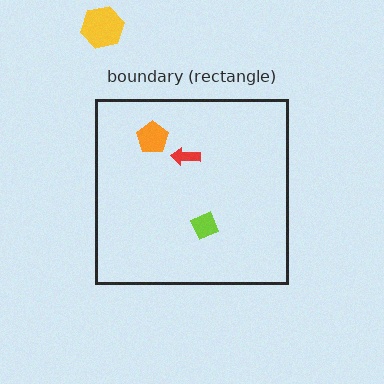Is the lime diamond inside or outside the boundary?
Inside.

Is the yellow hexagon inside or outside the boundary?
Outside.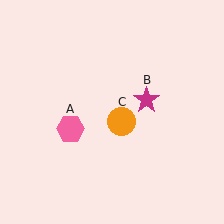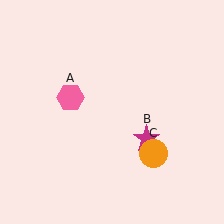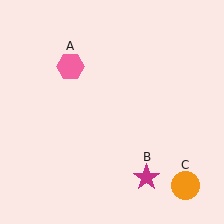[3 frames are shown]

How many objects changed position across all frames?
3 objects changed position: pink hexagon (object A), magenta star (object B), orange circle (object C).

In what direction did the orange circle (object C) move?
The orange circle (object C) moved down and to the right.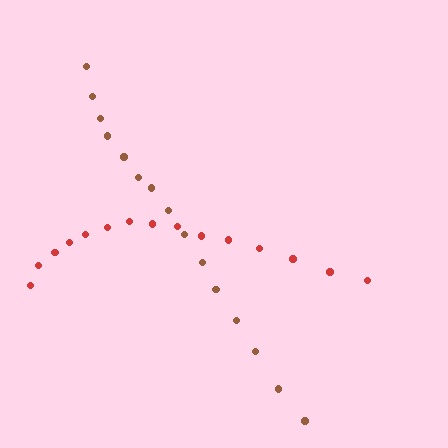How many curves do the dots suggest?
There are 2 distinct paths.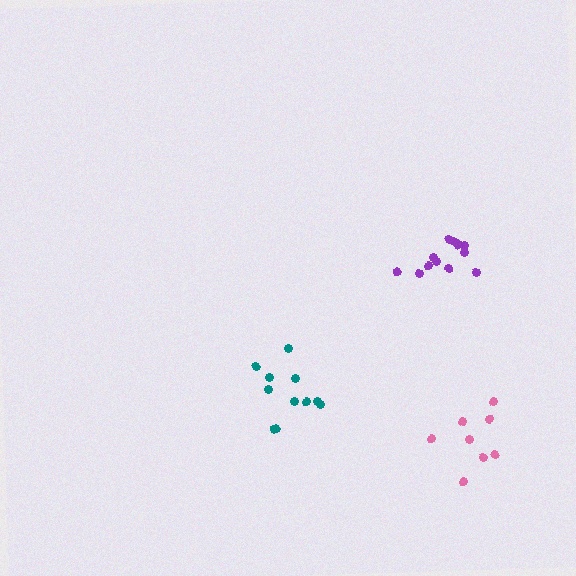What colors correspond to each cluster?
The clusters are colored: purple, pink, teal.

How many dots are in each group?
Group 1: 12 dots, Group 2: 8 dots, Group 3: 11 dots (31 total).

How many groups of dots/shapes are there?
There are 3 groups.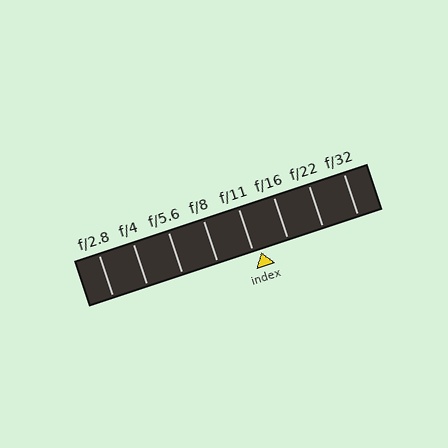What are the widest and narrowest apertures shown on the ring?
The widest aperture shown is f/2.8 and the narrowest is f/32.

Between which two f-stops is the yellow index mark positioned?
The index mark is between f/11 and f/16.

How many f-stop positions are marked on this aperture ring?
There are 8 f-stop positions marked.